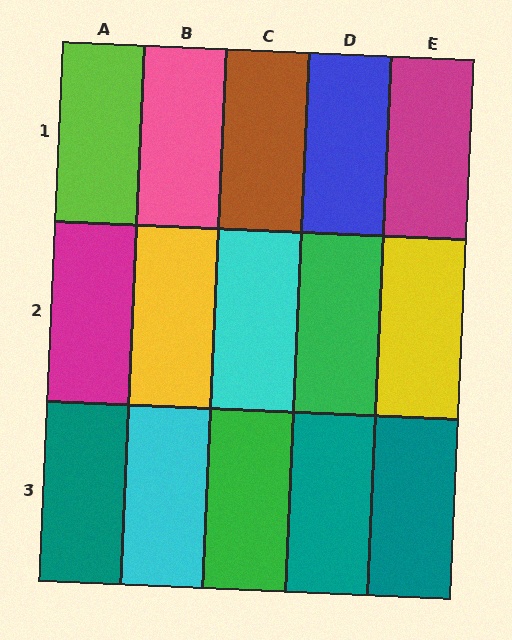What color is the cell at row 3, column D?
Teal.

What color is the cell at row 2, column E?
Yellow.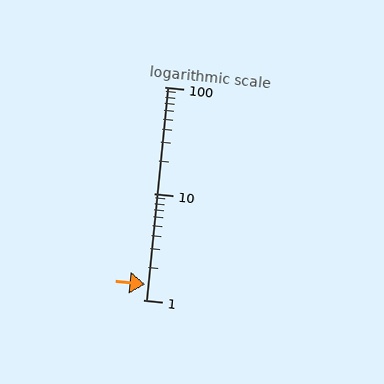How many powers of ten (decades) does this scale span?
The scale spans 2 decades, from 1 to 100.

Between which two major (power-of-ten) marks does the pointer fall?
The pointer is between 1 and 10.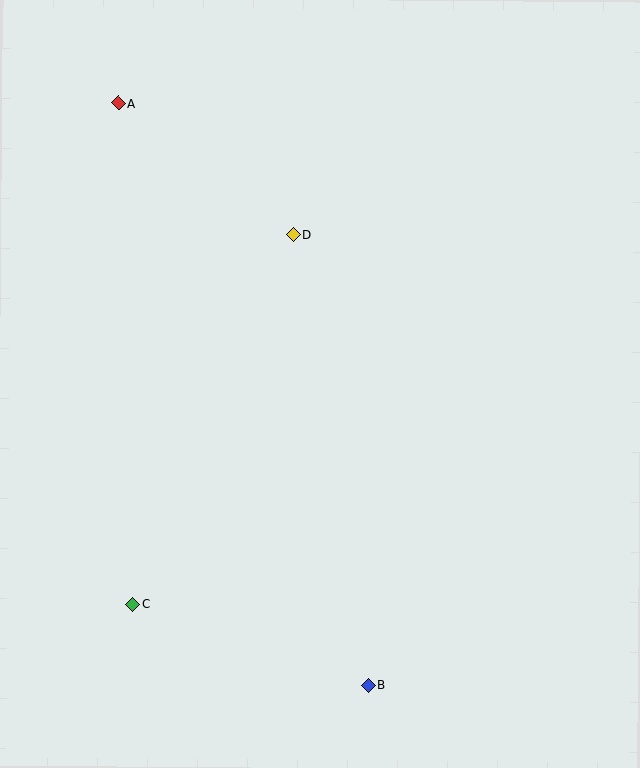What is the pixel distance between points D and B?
The distance between D and B is 457 pixels.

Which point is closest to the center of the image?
Point D at (293, 234) is closest to the center.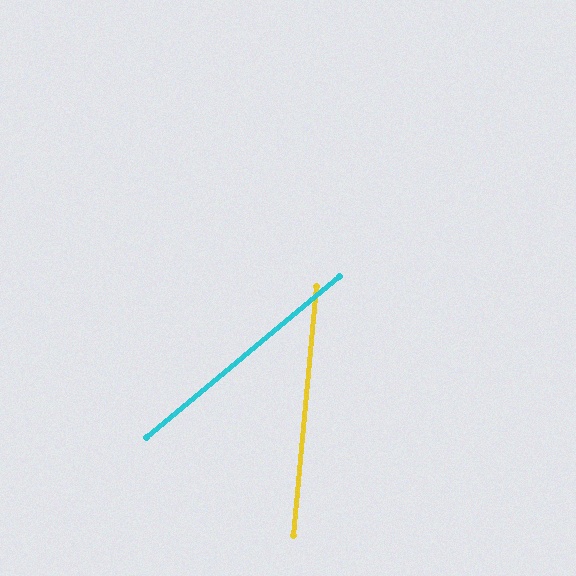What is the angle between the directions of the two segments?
Approximately 45 degrees.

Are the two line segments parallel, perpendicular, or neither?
Neither parallel nor perpendicular — they differ by about 45°.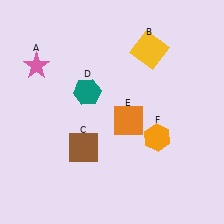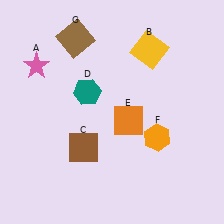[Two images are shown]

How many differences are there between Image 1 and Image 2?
There is 1 difference between the two images.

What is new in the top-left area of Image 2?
A brown square (G) was added in the top-left area of Image 2.